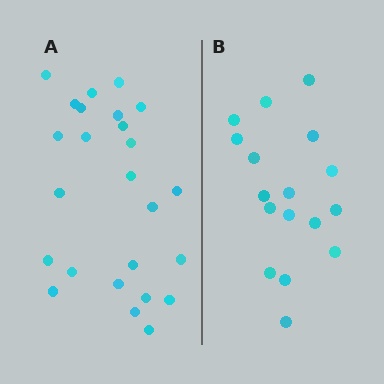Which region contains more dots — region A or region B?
Region A (the left region) has more dots.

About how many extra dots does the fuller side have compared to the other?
Region A has roughly 8 or so more dots than region B.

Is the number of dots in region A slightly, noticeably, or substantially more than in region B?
Region A has substantially more. The ratio is roughly 1.5 to 1.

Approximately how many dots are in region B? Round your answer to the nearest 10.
About 20 dots. (The exact count is 17, which rounds to 20.)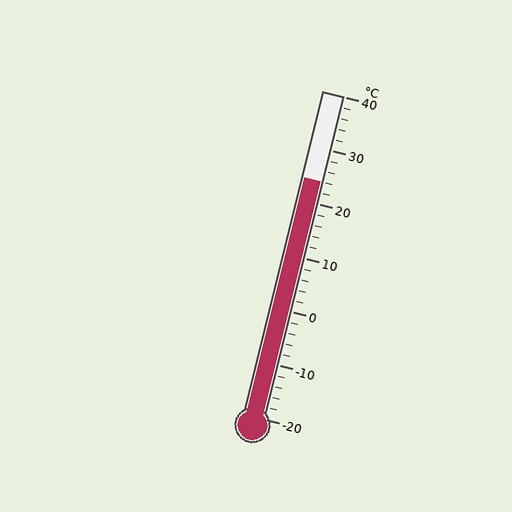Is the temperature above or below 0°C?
The temperature is above 0°C.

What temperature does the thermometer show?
The thermometer shows approximately 24°C.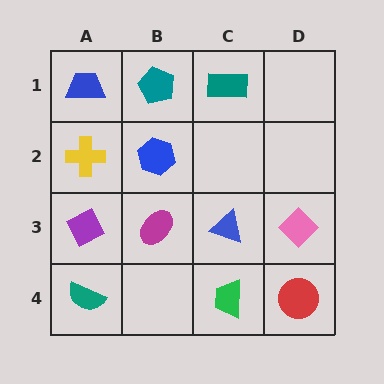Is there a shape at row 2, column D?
No, that cell is empty.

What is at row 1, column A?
A blue trapezoid.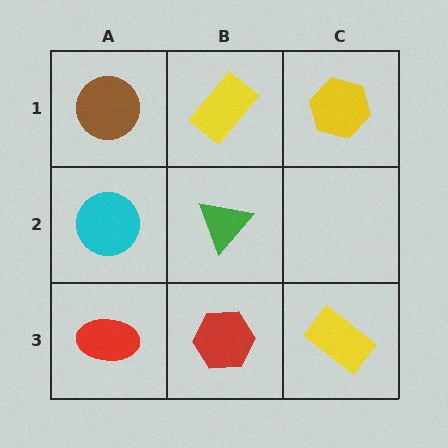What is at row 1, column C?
A yellow hexagon.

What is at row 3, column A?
A red ellipse.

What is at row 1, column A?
A brown circle.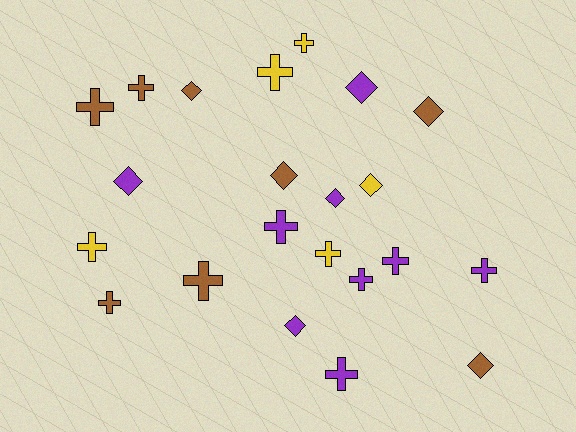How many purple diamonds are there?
There are 4 purple diamonds.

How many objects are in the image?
There are 22 objects.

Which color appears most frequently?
Purple, with 9 objects.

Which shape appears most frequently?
Cross, with 13 objects.